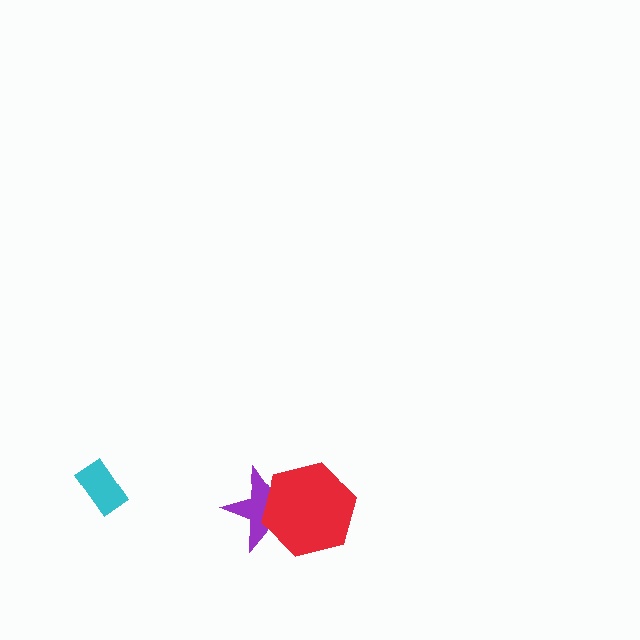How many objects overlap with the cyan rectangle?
0 objects overlap with the cyan rectangle.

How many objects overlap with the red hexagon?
1 object overlaps with the red hexagon.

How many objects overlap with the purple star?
1 object overlaps with the purple star.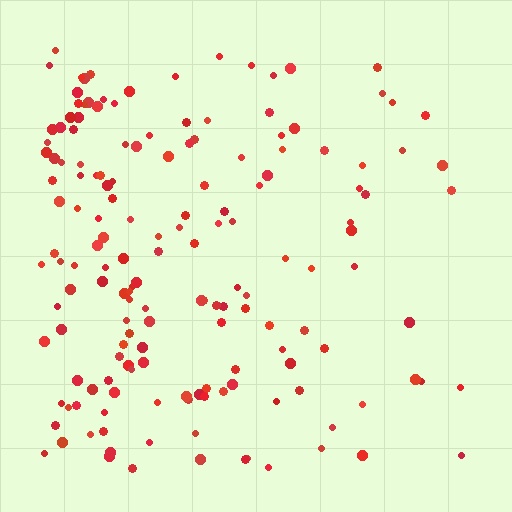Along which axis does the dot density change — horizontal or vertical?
Horizontal.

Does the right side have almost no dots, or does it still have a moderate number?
Still a moderate number, just noticeably fewer than the left.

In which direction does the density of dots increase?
From right to left, with the left side densest.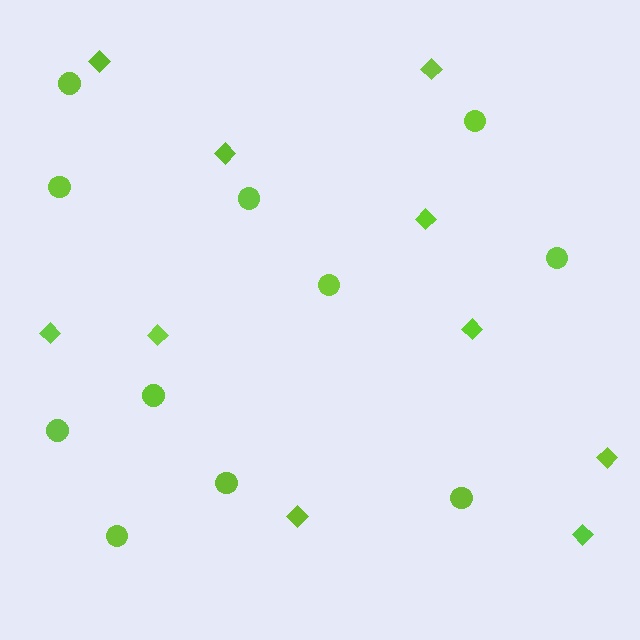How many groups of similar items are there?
There are 2 groups: one group of circles (11) and one group of diamonds (10).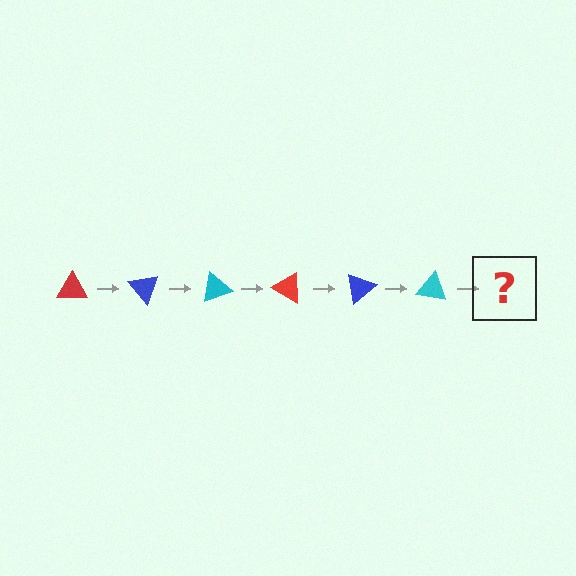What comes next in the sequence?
The next element should be a red triangle, rotated 300 degrees from the start.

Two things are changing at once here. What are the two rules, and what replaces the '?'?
The two rules are that it rotates 50 degrees each step and the color cycles through red, blue, and cyan. The '?' should be a red triangle, rotated 300 degrees from the start.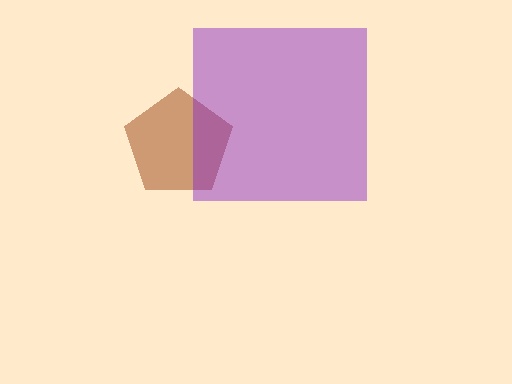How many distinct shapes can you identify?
There are 2 distinct shapes: a brown pentagon, a purple square.